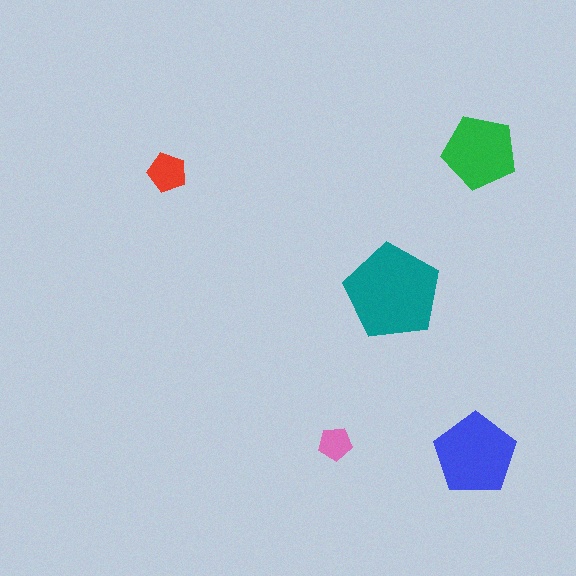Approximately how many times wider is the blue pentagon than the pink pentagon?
About 2.5 times wider.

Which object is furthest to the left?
The red pentagon is leftmost.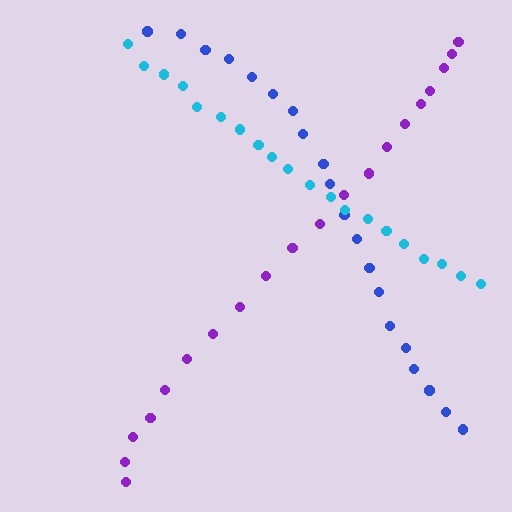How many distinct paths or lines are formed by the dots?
There are 3 distinct paths.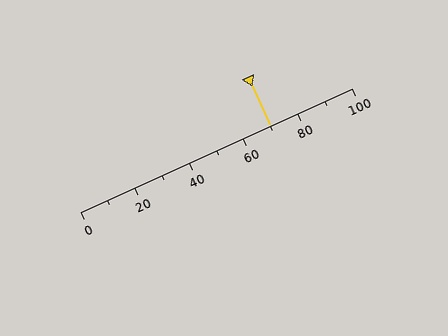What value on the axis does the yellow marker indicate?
The marker indicates approximately 70.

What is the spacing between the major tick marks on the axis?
The major ticks are spaced 20 apart.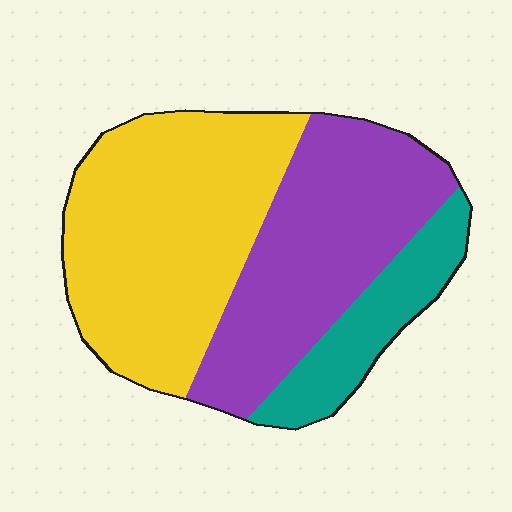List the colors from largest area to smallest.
From largest to smallest: yellow, purple, teal.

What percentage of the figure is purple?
Purple covers 38% of the figure.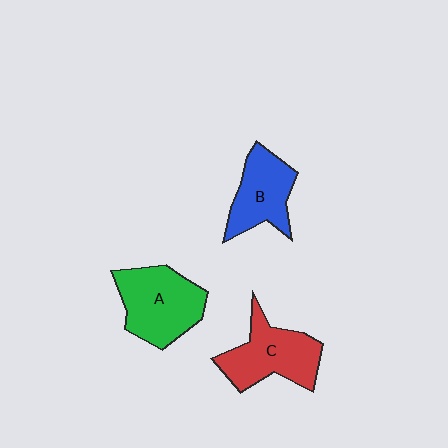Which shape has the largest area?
Shape A (green).